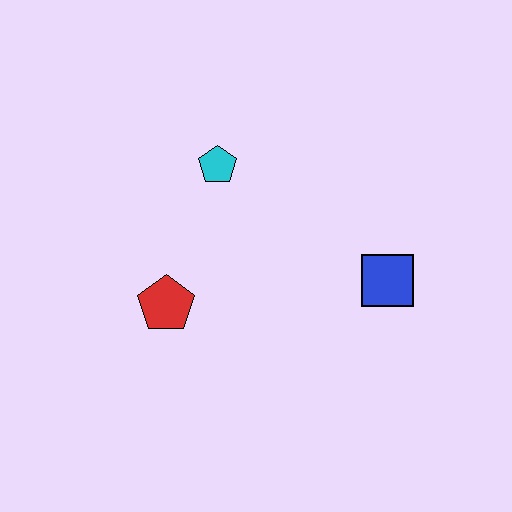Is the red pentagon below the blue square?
Yes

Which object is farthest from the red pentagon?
The blue square is farthest from the red pentagon.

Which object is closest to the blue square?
The cyan pentagon is closest to the blue square.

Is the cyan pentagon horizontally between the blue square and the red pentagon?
Yes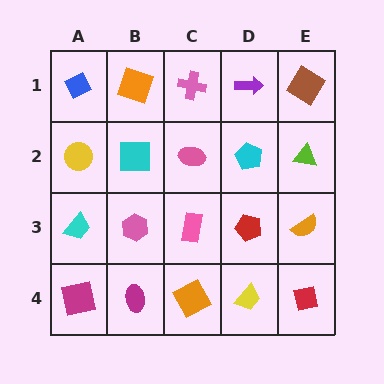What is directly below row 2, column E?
An orange semicircle.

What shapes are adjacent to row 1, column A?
A yellow circle (row 2, column A), an orange square (row 1, column B).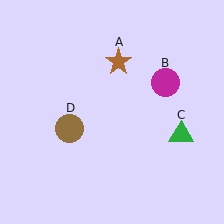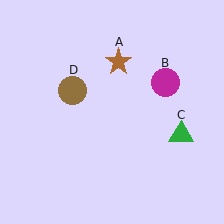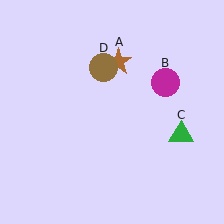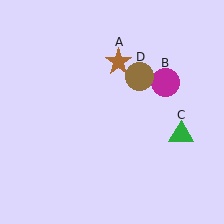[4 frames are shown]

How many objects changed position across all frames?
1 object changed position: brown circle (object D).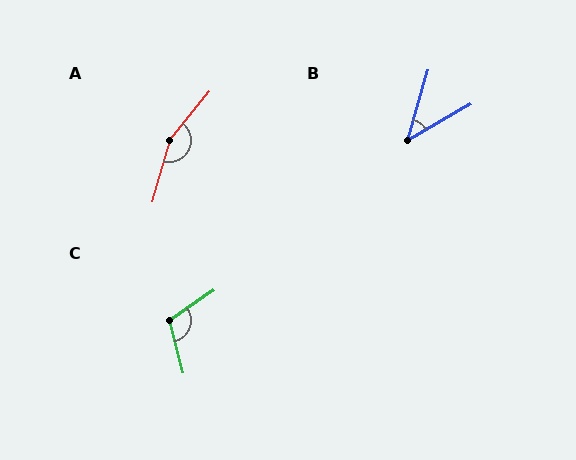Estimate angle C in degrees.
Approximately 110 degrees.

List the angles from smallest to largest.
B (44°), C (110°), A (157°).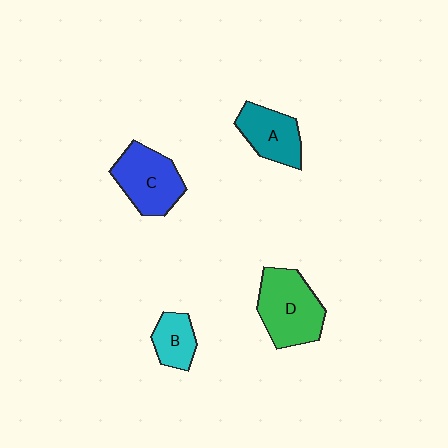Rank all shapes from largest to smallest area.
From largest to smallest: D (green), C (blue), A (teal), B (cyan).